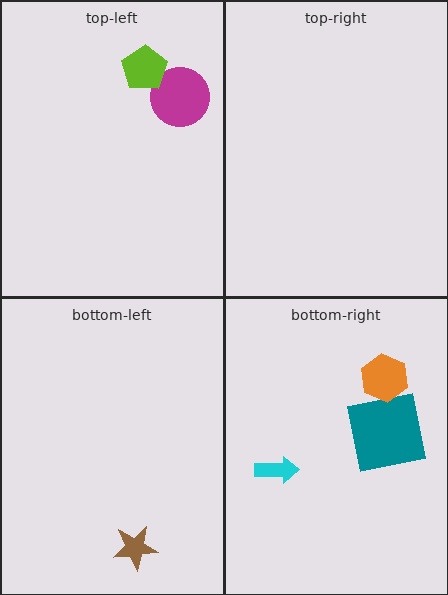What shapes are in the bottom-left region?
The brown star.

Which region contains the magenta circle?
The top-left region.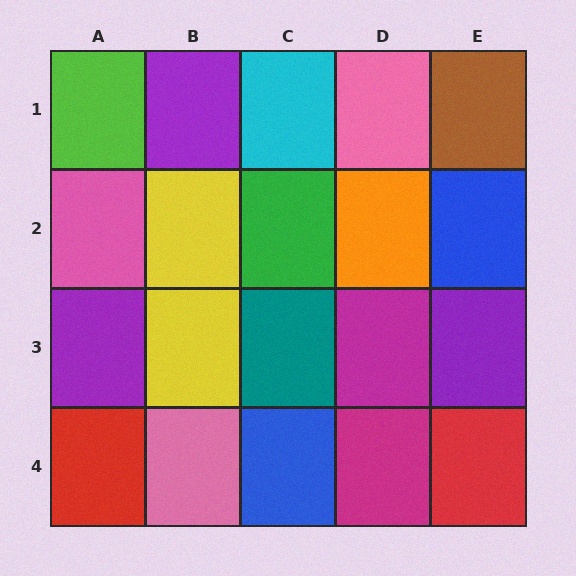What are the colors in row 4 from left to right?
Red, pink, blue, magenta, red.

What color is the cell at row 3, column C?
Teal.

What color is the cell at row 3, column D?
Magenta.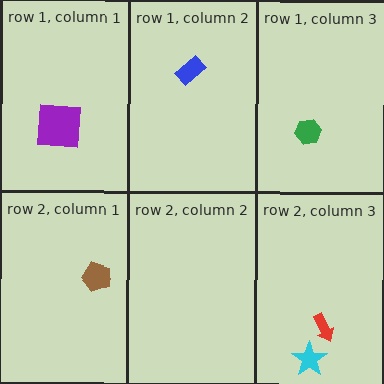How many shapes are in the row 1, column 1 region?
1.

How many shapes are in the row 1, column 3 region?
1.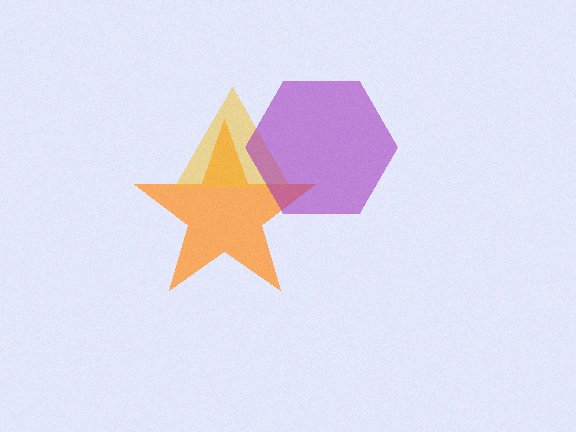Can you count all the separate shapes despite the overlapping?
Yes, there are 3 separate shapes.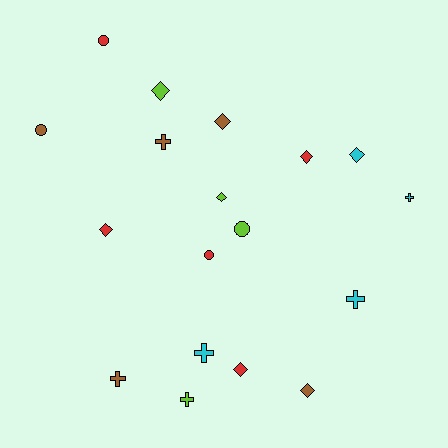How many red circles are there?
There are 2 red circles.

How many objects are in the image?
There are 18 objects.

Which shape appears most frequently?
Diamond, with 8 objects.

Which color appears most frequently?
Red, with 5 objects.